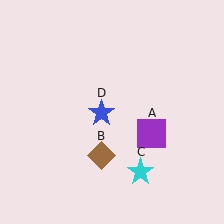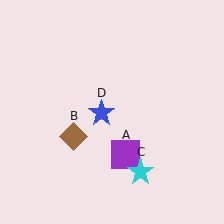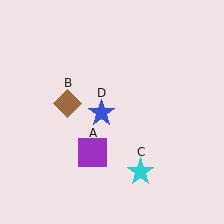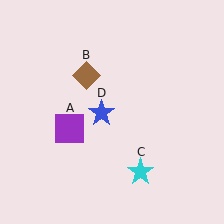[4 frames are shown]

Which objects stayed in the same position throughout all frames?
Cyan star (object C) and blue star (object D) remained stationary.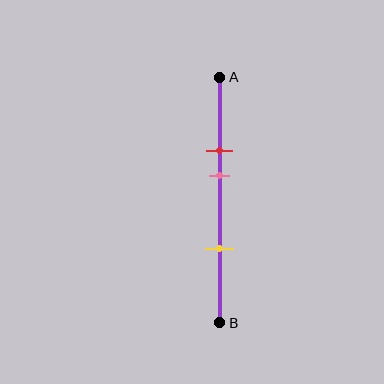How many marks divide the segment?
There are 3 marks dividing the segment.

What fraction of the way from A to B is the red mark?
The red mark is approximately 30% (0.3) of the way from A to B.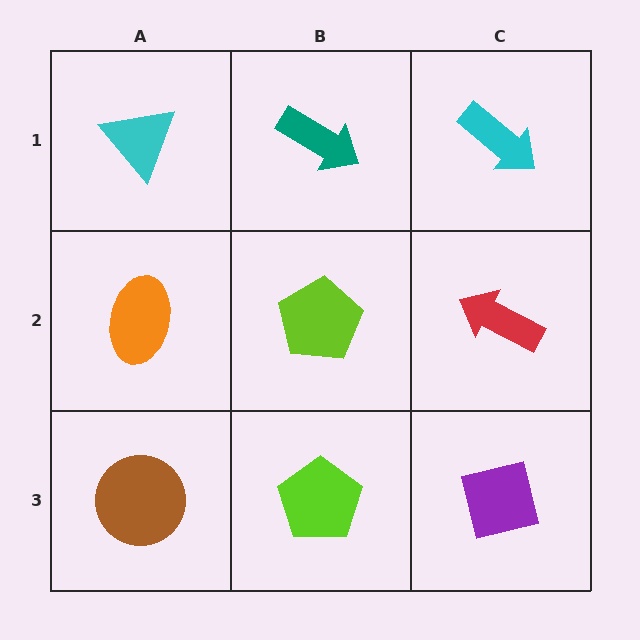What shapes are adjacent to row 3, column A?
An orange ellipse (row 2, column A), a lime pentagon (row 3, column B).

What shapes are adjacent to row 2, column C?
A cyan arrow (row 1, column C), a purple square (row 3, column C), a lime pentagon (row 2, column B).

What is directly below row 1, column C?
A red arrow.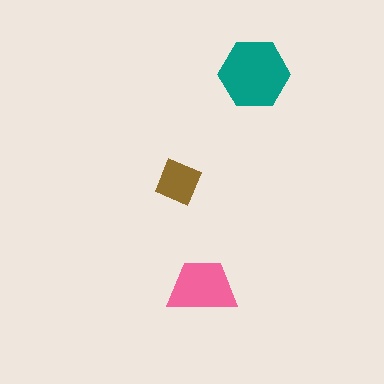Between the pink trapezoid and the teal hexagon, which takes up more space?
The teal hexagon.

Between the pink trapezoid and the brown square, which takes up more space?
The pink trapezoid.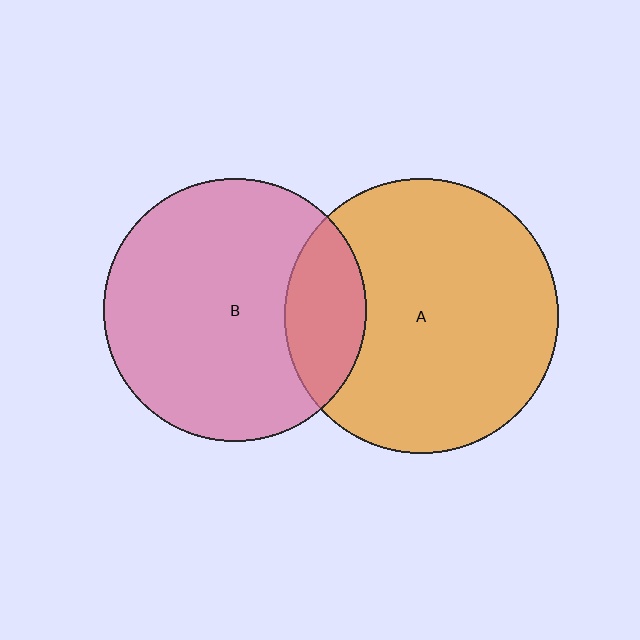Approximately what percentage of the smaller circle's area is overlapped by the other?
Approximately 20%.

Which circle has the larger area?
Circle A (orange).